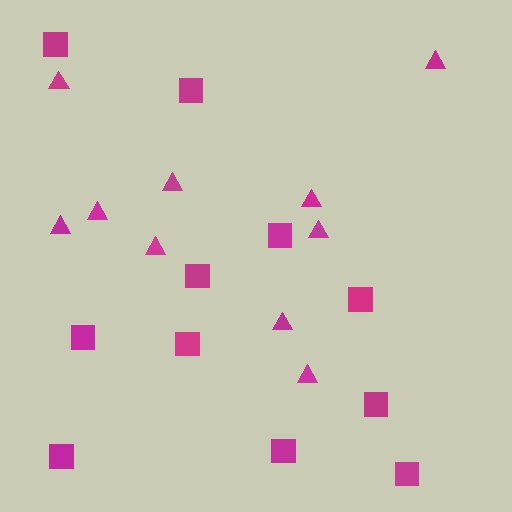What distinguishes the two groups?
There are 2 groups: one group of triangles (10) and one group of squares (11).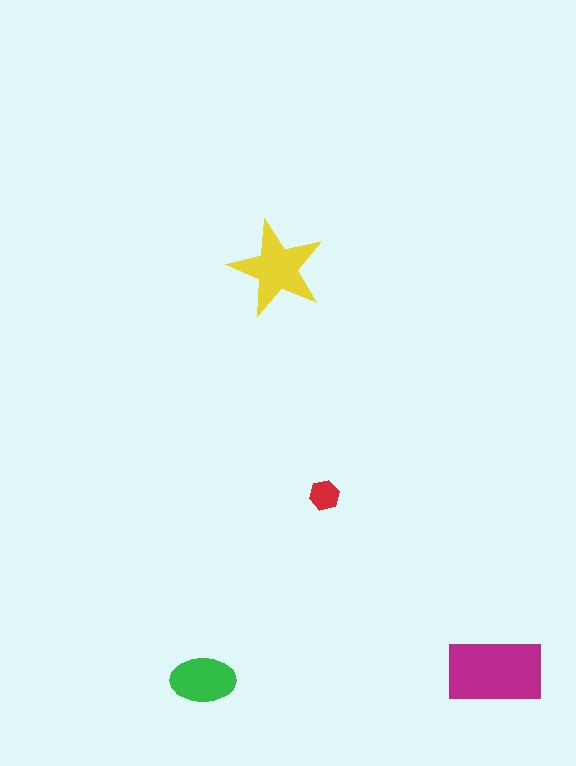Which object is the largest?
The magenta rectangle.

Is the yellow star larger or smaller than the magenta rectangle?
Smaller.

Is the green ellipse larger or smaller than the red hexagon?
Larger.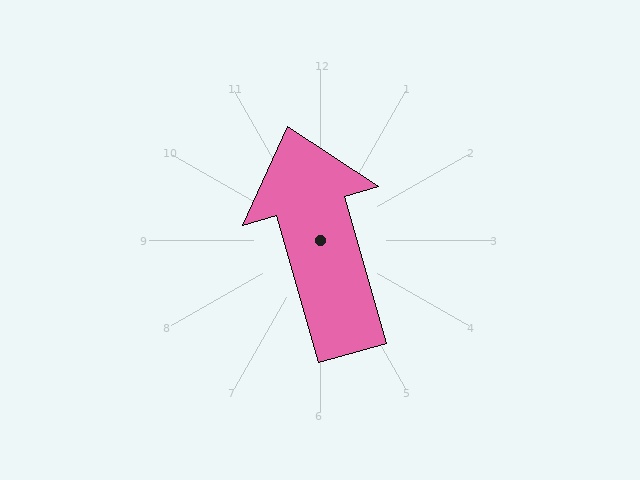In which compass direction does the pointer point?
North.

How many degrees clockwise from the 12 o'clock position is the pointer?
Approximately 344 degrees.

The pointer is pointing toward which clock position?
Roughly 11 o'clock.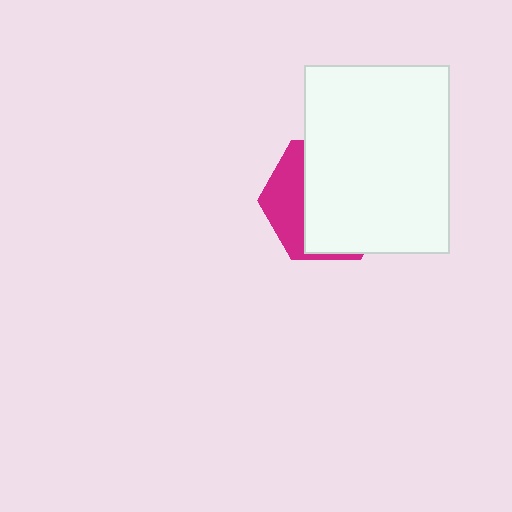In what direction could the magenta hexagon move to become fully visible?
The magenta hexagon could move left. That would shift it out from behind the white rectangle entirely.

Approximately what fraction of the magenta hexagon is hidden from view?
Roughly 69% of the magenta hexagon is hidden behind the white rectangle.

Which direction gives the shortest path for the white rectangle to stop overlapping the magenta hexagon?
Moving right gives the shortest separation.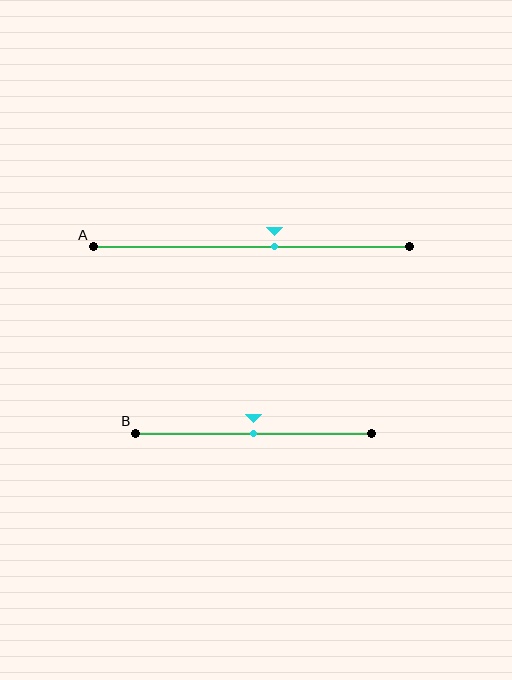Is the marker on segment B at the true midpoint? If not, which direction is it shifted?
Yes, the marker on segment B is at the true midpoint.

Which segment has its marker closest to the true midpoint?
Segment B has its marker closest to the true midpoint.